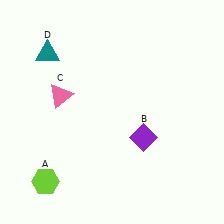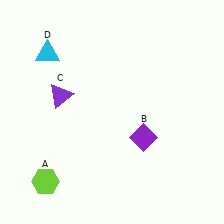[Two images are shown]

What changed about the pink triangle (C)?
In Image 1, C is pink. In Image 2, it changed to purple.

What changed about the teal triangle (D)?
In Image 1, D is teal. In Image 2, it changed to cyan.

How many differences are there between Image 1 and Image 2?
There are 2 differences between the two images.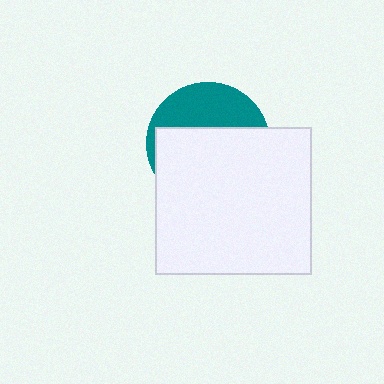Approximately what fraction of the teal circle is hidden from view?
Roughly 63% of the teal circle is hidden behind the white rectangle.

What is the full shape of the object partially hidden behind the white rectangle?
The partially hidden object is a teal circle.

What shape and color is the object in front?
The object in front is a white rectangle.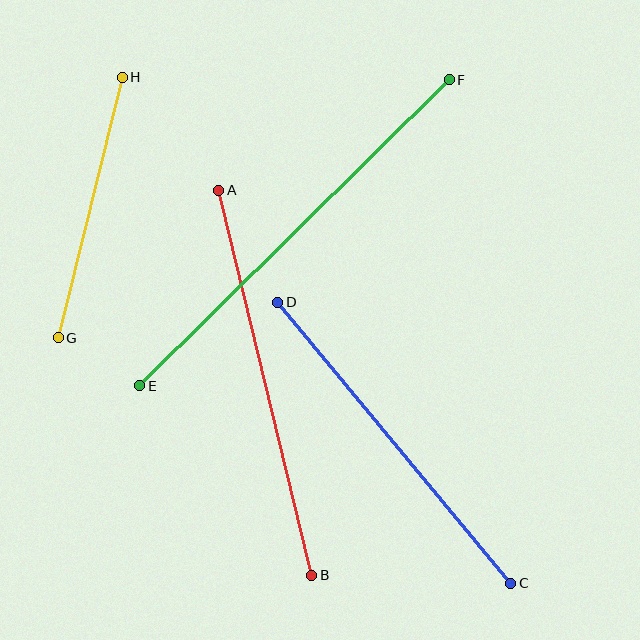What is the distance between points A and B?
The distance is approximately 396 pixels.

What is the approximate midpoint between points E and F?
The midpoint is at approximately (294, 233) pixels.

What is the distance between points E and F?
The distance is approximately 436 pixels.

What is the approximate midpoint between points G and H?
The midpoint is at approximately (90, 207) pixels.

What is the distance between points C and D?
The distance is approximately 365 pixels.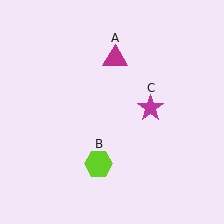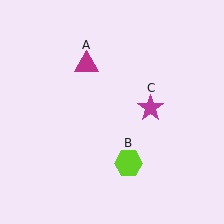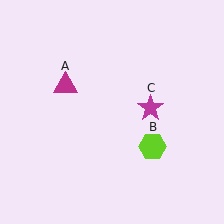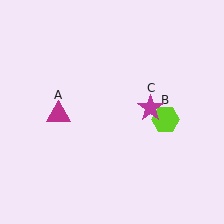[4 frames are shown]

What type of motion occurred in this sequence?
The magenta triangle (object A), lime hexagon (object B) rotated counterclockwise around the center of the scene.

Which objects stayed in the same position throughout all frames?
Magenta star (object C) remained stationary.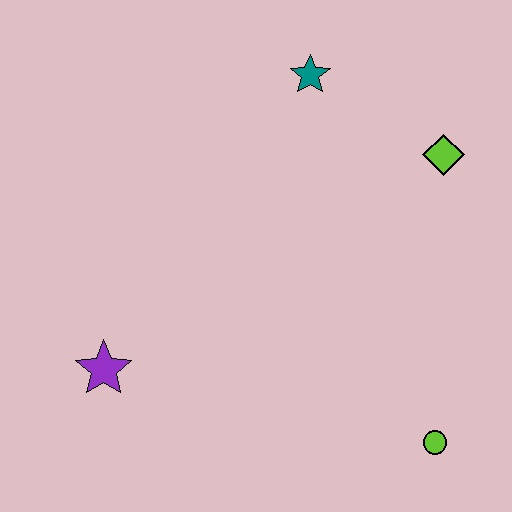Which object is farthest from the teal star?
The lime circle is farthest from the teal star.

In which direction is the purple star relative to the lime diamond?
The purple star is to the left of the lime diamond.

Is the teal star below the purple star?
No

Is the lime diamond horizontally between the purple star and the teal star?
No